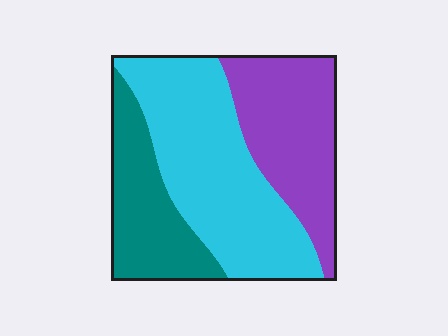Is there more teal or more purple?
Purple.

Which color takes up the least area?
Teal, at roughly 25%.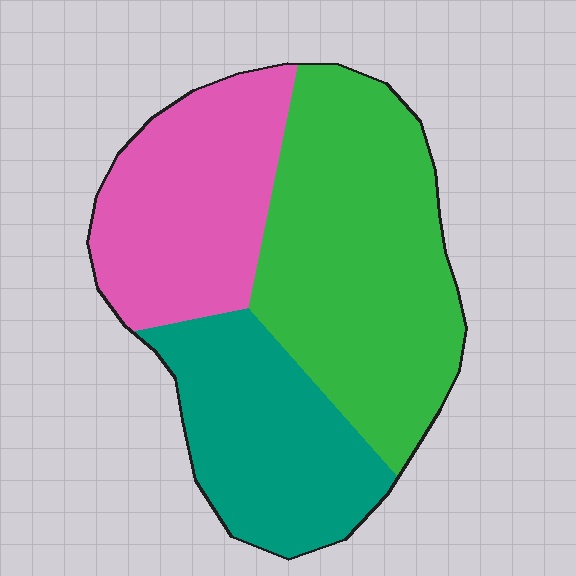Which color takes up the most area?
Green, at roughly 45%.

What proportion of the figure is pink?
Pink covers around 30% of the figure.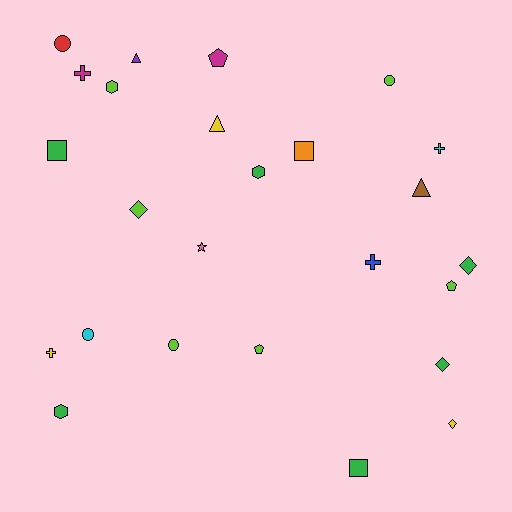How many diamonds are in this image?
There are 4 diamonds.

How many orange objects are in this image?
There is 1 orange object.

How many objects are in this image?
There are 25 objects.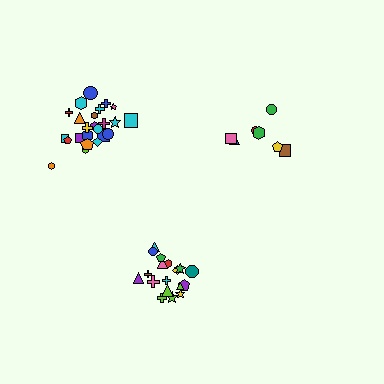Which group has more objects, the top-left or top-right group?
The top-left group.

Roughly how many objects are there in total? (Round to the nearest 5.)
Roughly 50 objects in total.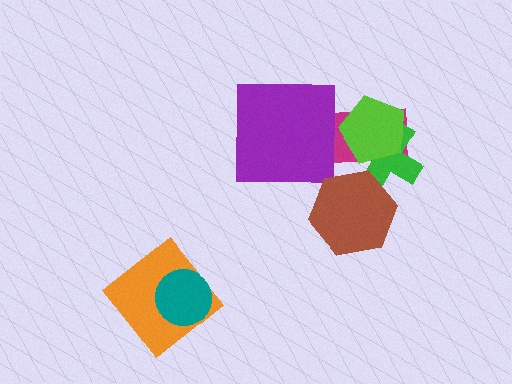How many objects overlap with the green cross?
3 objects overlap with the green cross.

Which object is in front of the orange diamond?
The teal circle is in front of the orange diamond.